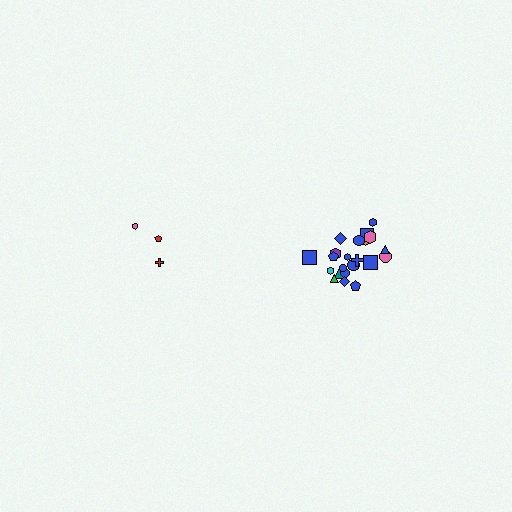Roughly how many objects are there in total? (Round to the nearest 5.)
Roughly 25 objects in total.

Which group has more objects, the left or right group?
The right group.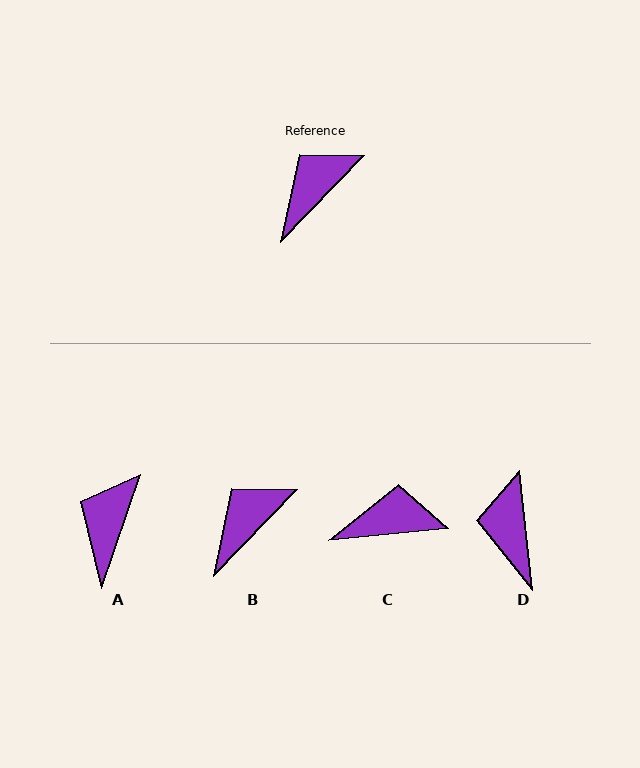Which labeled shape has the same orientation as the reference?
B.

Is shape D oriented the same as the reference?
No, it is off by about 51 degrees.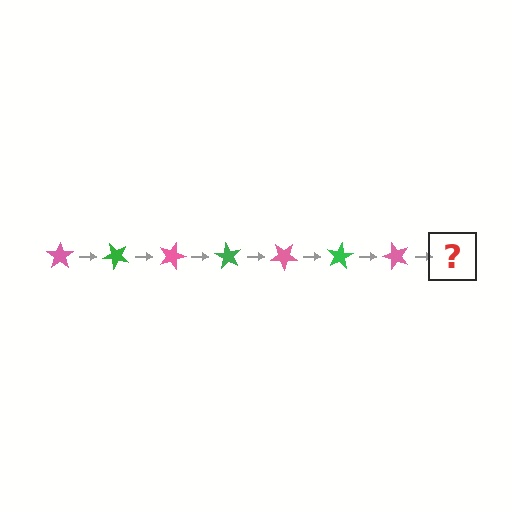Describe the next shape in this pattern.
It should be a green star, rotated 315 degrees from the start.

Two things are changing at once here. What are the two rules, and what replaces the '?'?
The two rules are that it rotates 45 degrees each step and the color cycles through pink and green. The '?' should be a green star, rotated 315 degrees from the start.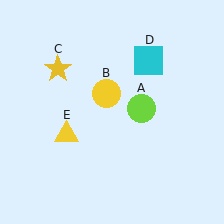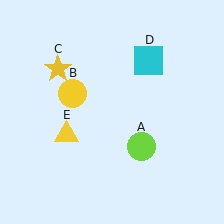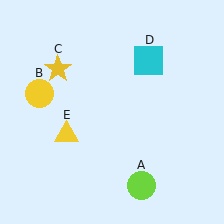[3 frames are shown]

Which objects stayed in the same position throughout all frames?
Yellow star (object C) and cyan square (object D) and yellow triangle (object E) remained stationary.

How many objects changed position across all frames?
2 objects changed position: lime circle (object A), yellow circle (object B).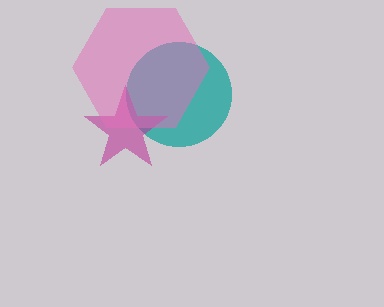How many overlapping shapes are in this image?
There are 3 overlapping shapes in the image.